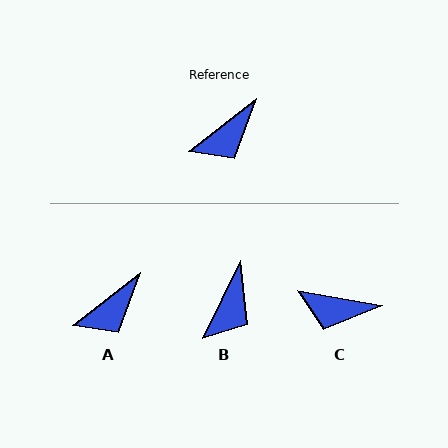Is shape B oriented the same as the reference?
No, it is off by about 26 degrees.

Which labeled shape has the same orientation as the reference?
A.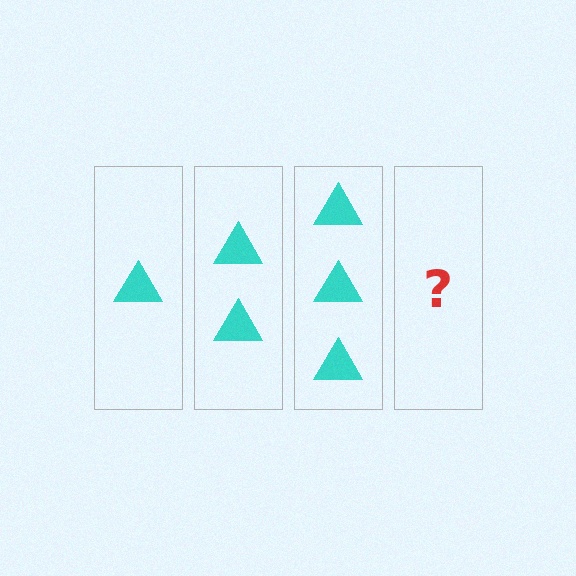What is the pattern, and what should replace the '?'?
The pattern is that each step adds one more triangle. The '?' should be 4 triangles.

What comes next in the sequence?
The next element should be 4 triangles.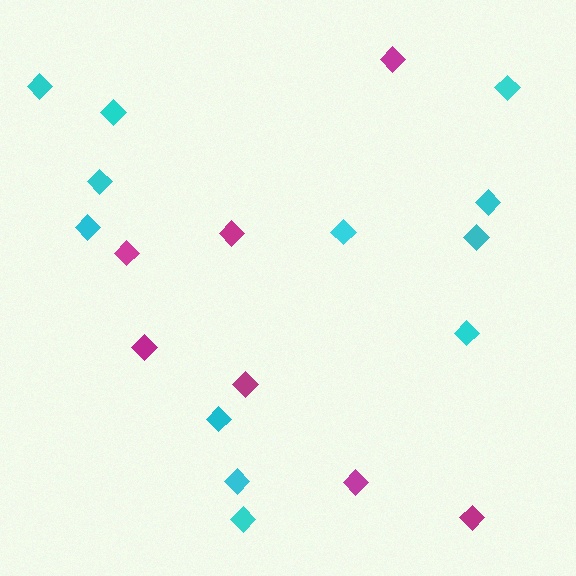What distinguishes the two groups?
There are 2 groups: one group of cyan diamonds (12) and one group of magenta diamonds (7).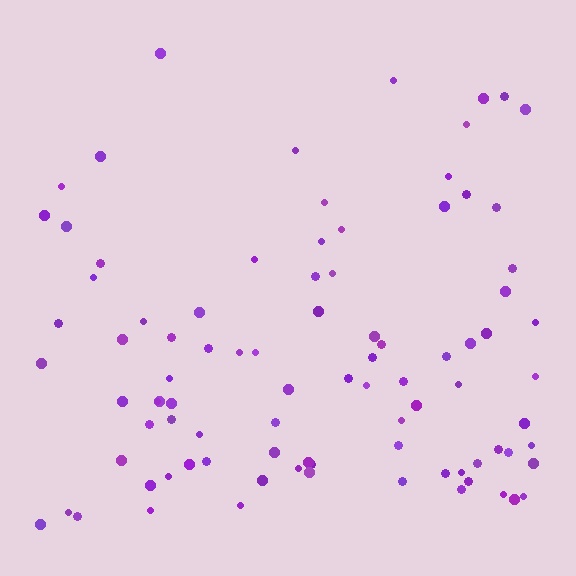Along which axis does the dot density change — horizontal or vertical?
Vertical.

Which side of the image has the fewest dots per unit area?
The top.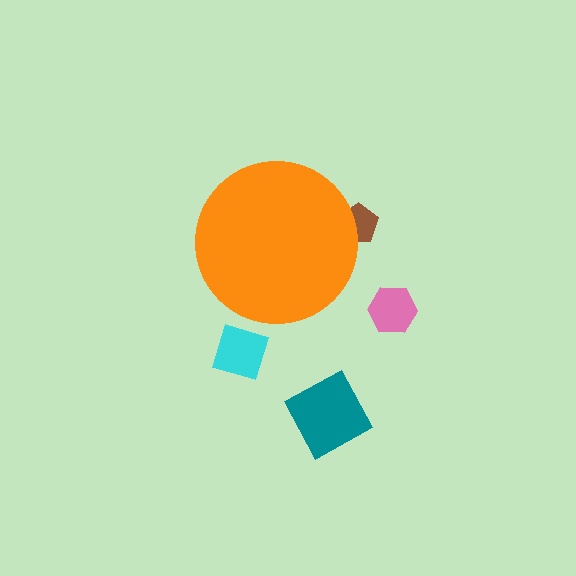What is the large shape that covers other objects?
An orange circle.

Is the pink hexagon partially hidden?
No, the pink hexagon is fully visible.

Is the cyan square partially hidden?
No, the cyan square is fully visible.